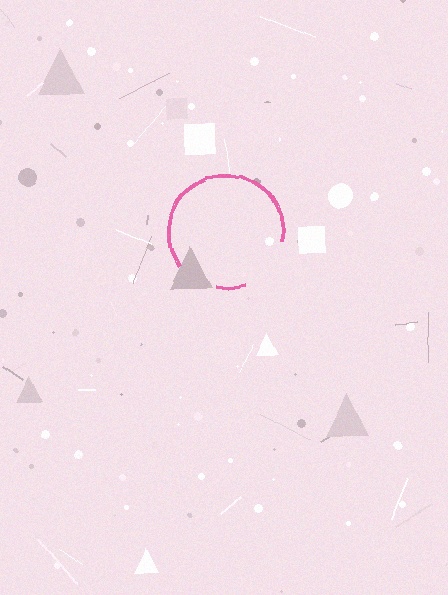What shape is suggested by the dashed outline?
The dashed outline suggests a circle.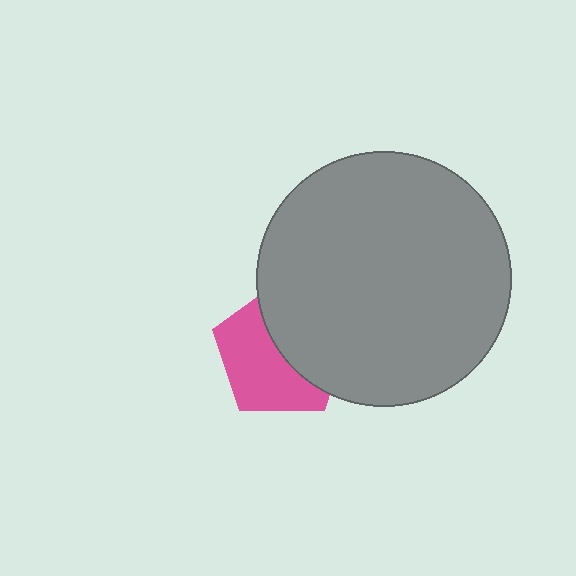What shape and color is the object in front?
The object in front is a gray circle.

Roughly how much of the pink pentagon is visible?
About half of it is visible (roughly 54%).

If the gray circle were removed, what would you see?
You would see the complete pink pentagon.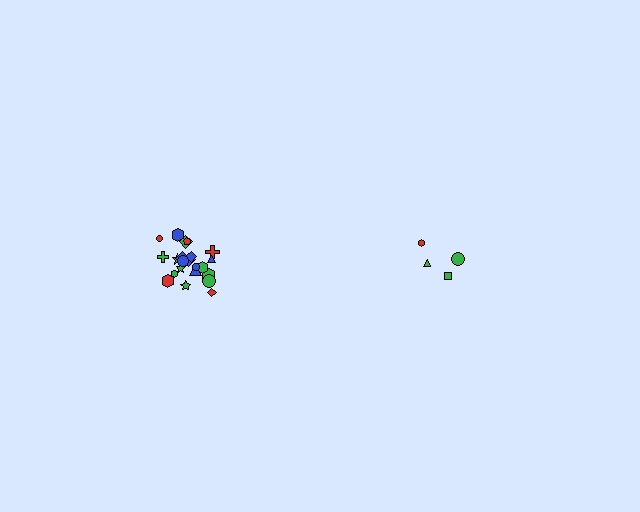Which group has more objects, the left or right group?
The left group.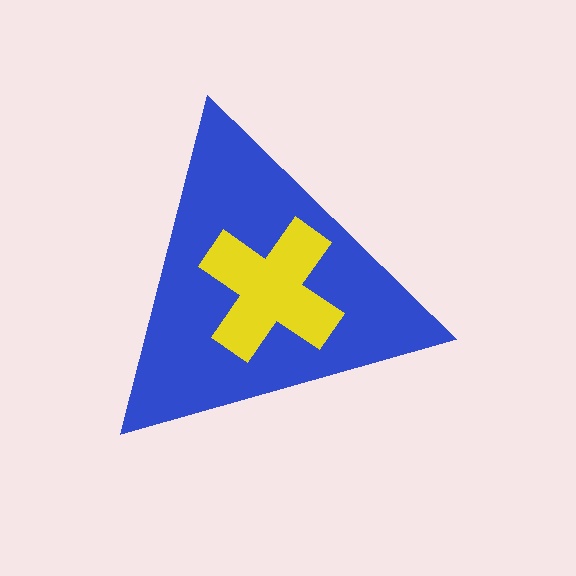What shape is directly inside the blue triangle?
The yellow cross.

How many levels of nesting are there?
2.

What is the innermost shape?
The yellow cross.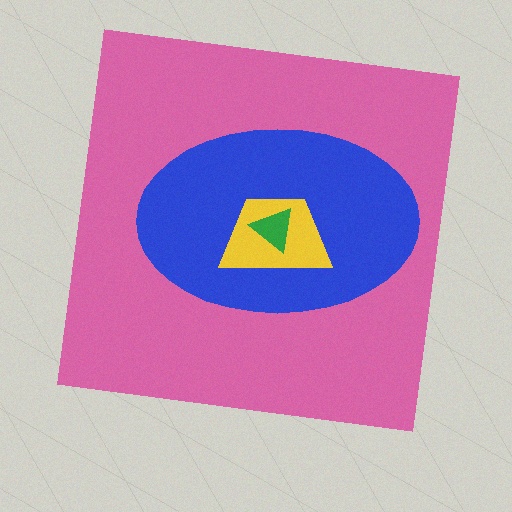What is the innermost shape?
The green triangle.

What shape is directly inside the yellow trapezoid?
The green triangle.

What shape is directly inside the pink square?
The blue ellipse.